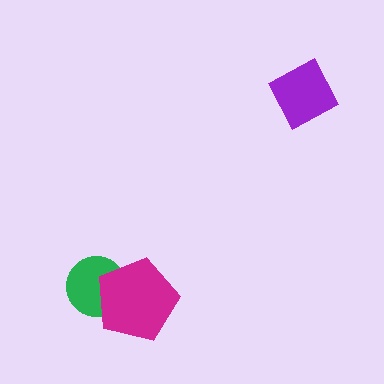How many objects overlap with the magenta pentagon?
1 object overlaps with the magenta pentagon.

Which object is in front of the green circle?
The magenta pentagon is in front of the green circle.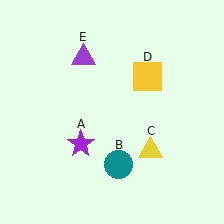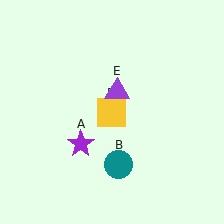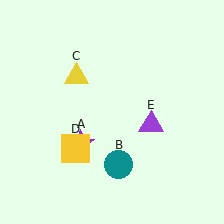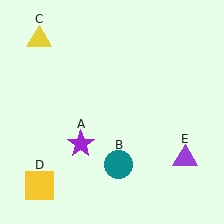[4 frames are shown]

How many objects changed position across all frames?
3 objects changed position: yellow triangle (object C), yellow square (object D), purple triangle (object E).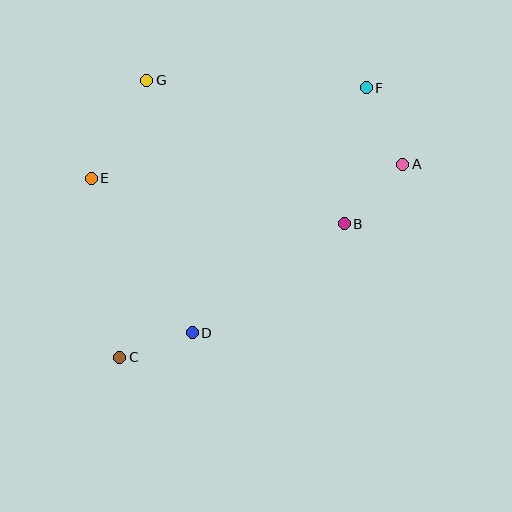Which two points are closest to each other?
Points C and D are closest to each other.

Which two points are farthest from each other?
Points C and F are farthest from each other.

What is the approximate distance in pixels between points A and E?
The distance between A and E is approximately 312 pixels.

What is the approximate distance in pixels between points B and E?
The distance between B and E is approximately 257 pixels.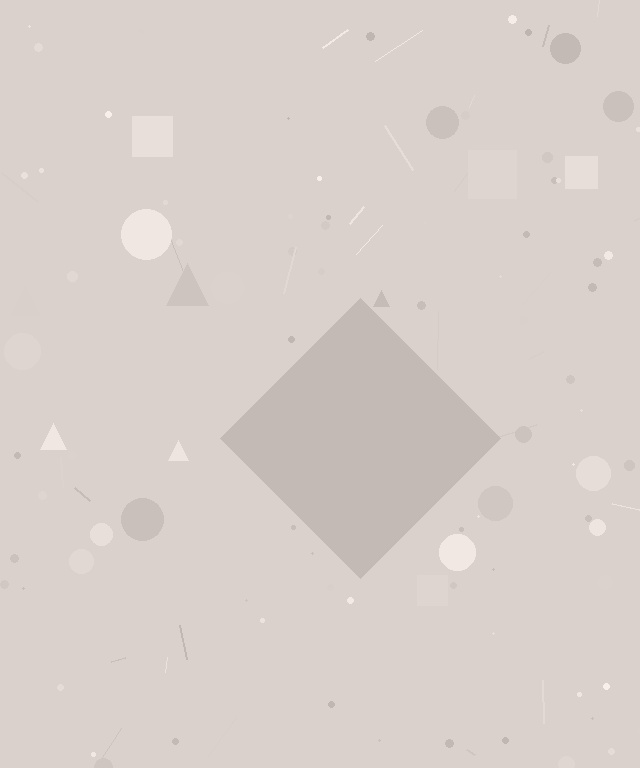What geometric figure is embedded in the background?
A diamond is embedded in the background.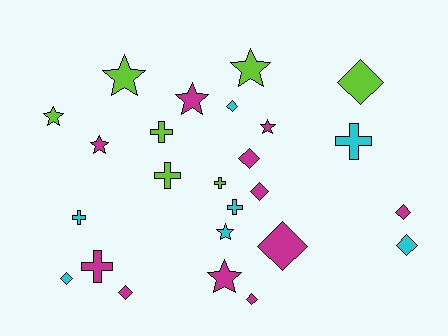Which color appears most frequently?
Magenta, with 11 objects.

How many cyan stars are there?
There is 1 cyan star.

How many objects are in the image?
There are 25 objects.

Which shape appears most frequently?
Diamond, with 10 objects.